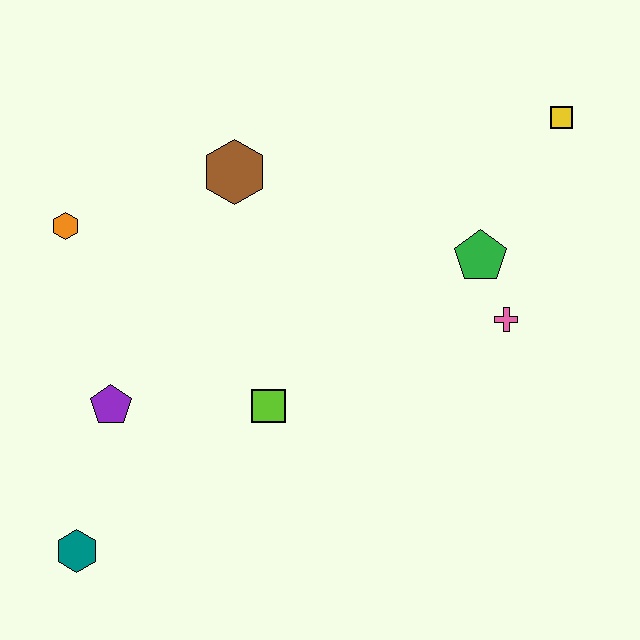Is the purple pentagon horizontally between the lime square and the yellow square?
No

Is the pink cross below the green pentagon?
Yes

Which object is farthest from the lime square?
The yellow square is farthest from the lime square.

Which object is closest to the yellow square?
The green pentagon is closest to the yellow square.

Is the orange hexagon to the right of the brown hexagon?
No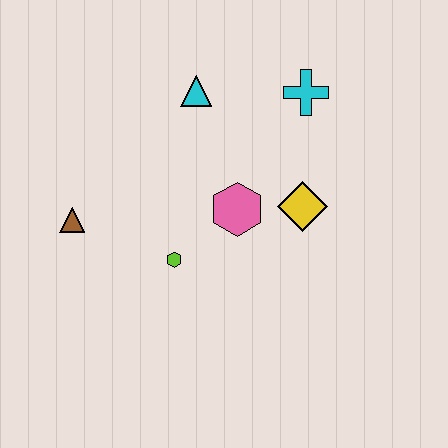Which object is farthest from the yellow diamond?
The brown triangle is farthest from the yellow diamond.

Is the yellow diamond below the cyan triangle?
Yes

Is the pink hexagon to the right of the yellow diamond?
No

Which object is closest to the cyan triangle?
The cyan cross is closest to the cyan triangle.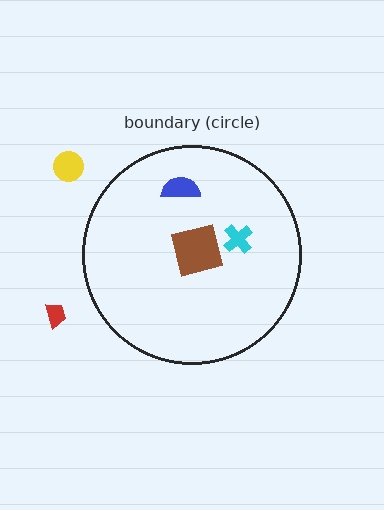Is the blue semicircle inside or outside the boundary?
Inside.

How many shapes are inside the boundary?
3 inside, 2 outside.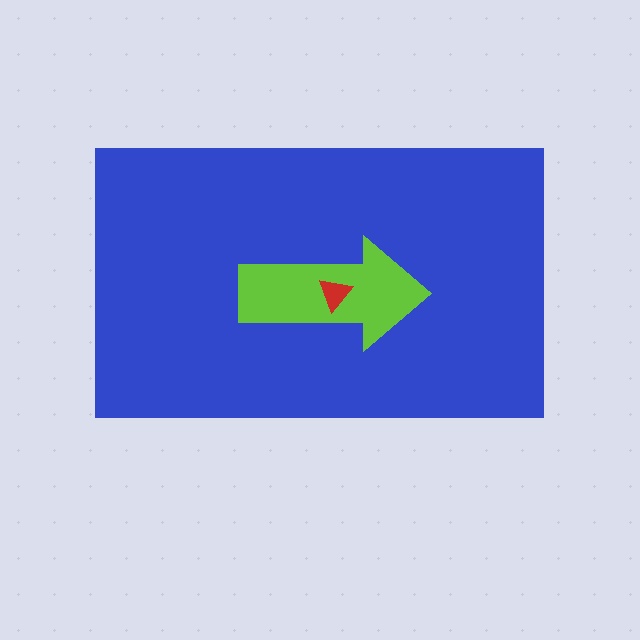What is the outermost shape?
The blue rectangle.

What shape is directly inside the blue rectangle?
The lime arrow.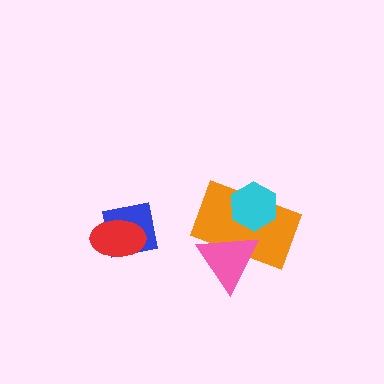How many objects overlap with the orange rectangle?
2 objects overlap with the orange rectangle.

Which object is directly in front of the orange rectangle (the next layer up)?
The cyan hexagon is directly in front of the orange rectangle.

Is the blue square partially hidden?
Yes, it is partially covered by another shape.